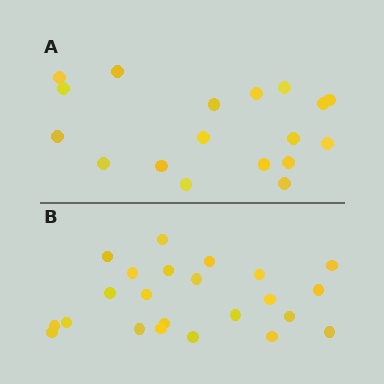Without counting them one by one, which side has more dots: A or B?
Region B (the bottom region) has more dots.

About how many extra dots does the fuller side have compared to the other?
Region B has about 5 more dots than region A.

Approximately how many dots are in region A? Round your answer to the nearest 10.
About 20 dots. (The exact count is 18, which rounds to 20.)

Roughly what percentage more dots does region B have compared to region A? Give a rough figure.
About 30% more.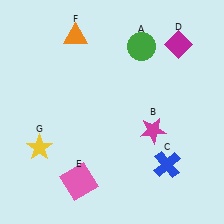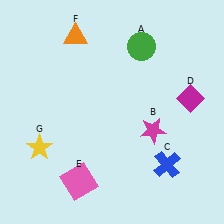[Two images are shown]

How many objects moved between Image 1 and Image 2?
1 object moved between the two images.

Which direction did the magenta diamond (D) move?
The magenta diamond (D) moved down.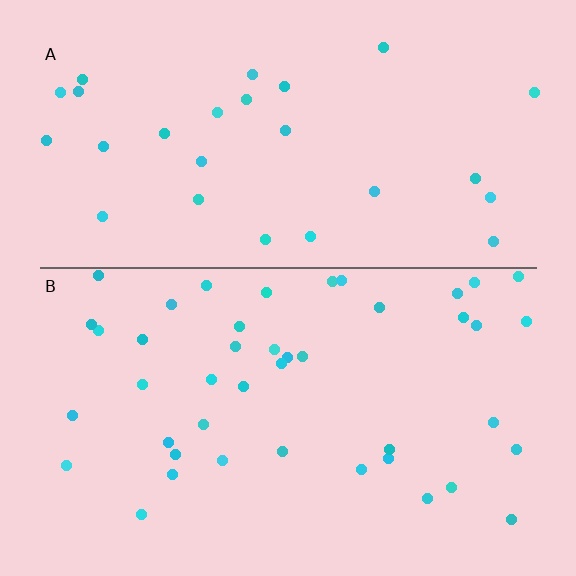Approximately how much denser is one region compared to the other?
Approximately 1.6× — region B over region A.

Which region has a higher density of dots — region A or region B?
B (the bottom).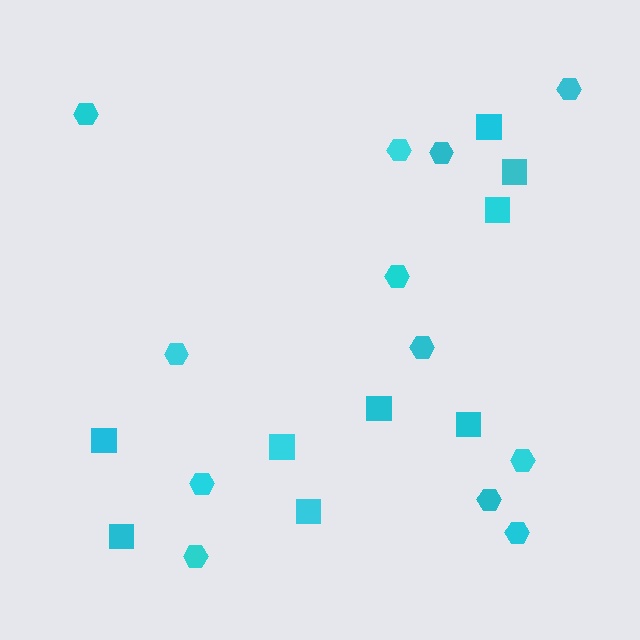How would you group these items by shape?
There are 2 groups: one group of hexagons (12) and one group of squares (9).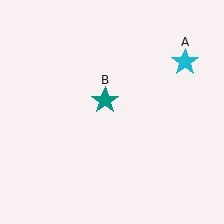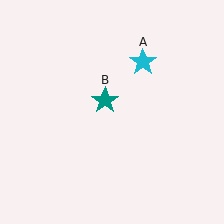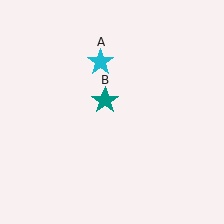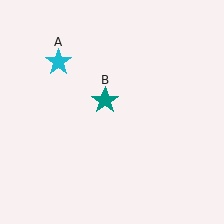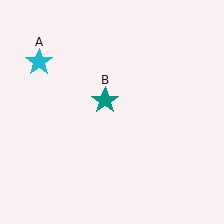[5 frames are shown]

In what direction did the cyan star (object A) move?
The cyan star (object A) moved left.